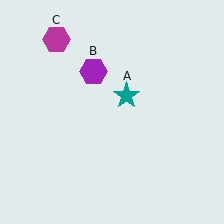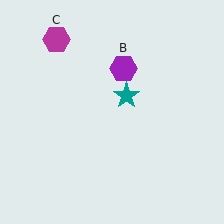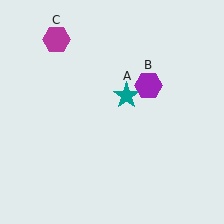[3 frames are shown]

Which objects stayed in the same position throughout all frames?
Teal star (object A) and magenta hexagon (object C) remained stationary.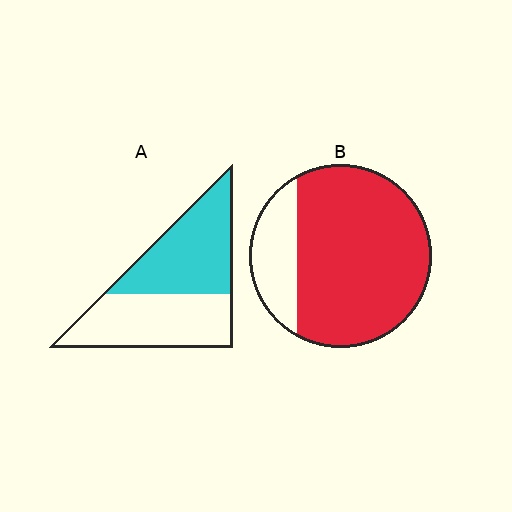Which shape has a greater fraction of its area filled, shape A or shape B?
Shape B.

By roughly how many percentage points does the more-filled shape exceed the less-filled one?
By roughly 30 percentage points (B over A).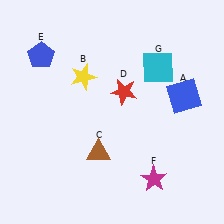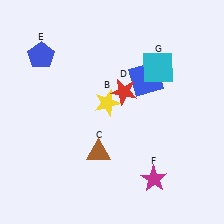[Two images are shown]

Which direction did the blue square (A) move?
The blue square (A) moved left.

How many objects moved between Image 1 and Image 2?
2 objects moved between the two images.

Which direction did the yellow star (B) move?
The yellow star (B) moved down.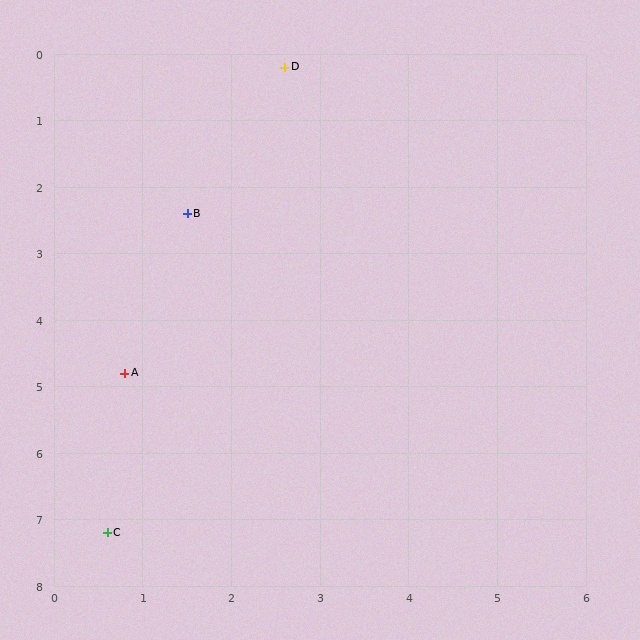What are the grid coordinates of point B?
Point B is at approximately (1.5, 2.4).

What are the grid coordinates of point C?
Point C is at approximately (0.6, 7.2).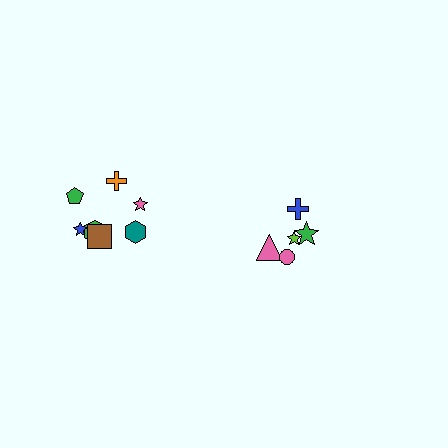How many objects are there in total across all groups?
There are 12 objects.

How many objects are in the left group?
There are 7 objects.